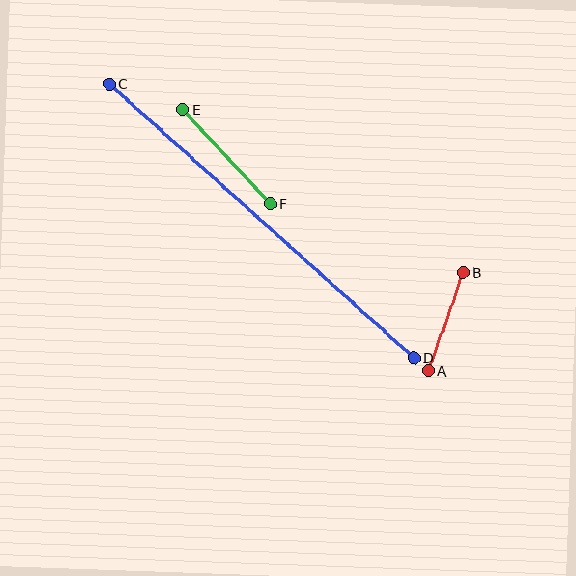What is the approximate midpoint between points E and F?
The midpoint is at approximately (227, 156) pixels.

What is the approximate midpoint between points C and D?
The midpoint is at approximately (262, 221) pixels.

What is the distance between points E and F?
The distance is approximately 128 pixels.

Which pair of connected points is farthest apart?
Points C and D are farthest apart.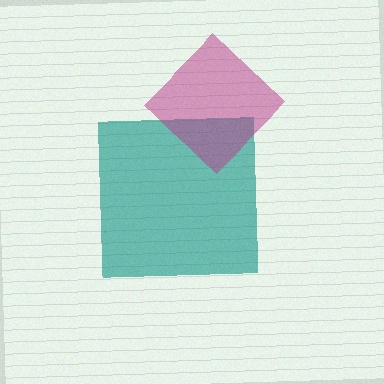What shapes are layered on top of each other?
The layered shapes are: a teal square, a magenta diamond.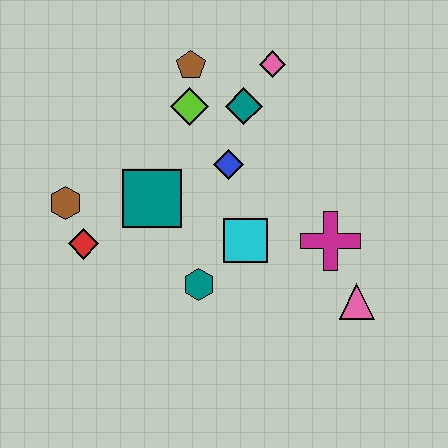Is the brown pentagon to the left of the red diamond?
No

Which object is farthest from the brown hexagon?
The pink triangle is farthest from the brown hexagon.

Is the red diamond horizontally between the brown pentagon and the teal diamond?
No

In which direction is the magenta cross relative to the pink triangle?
The magenta cross is above the pink triangle.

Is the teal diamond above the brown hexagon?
Yes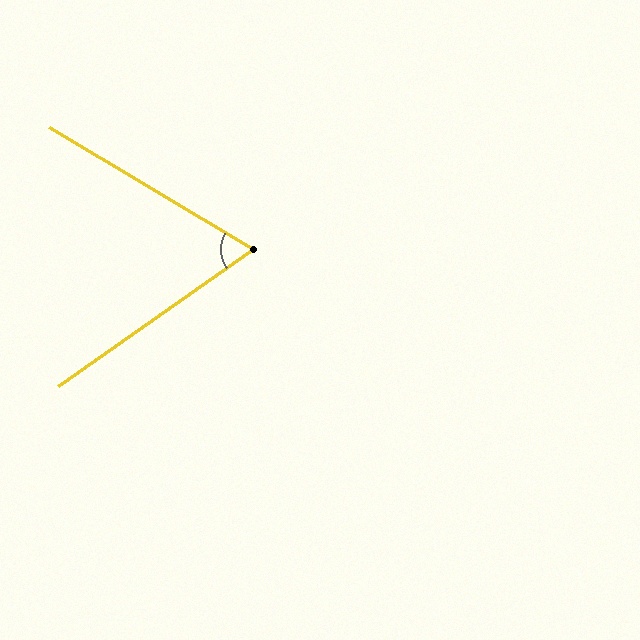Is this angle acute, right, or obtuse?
It is acute.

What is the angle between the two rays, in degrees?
Approximately 66 degrees.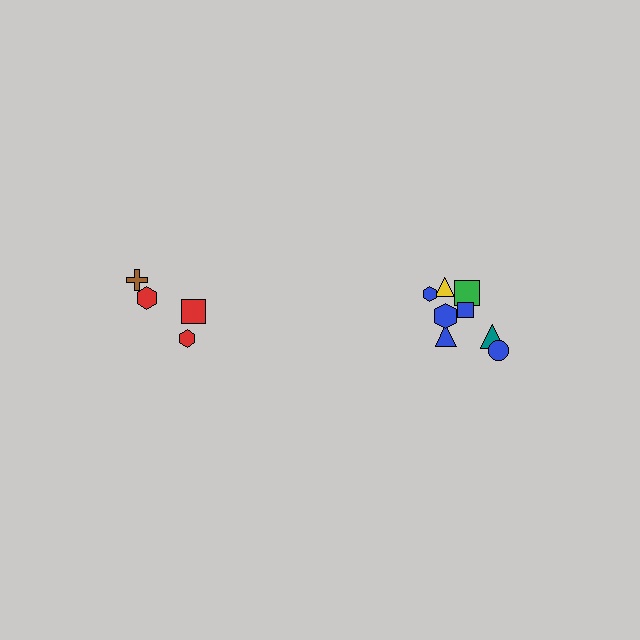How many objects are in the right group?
There are 8 objects.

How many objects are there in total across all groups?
There are 12 objects.